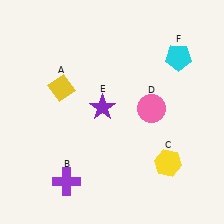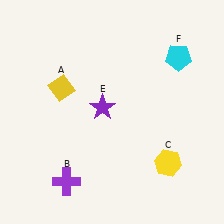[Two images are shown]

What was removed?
The pink circle (D) was removed in Image 2.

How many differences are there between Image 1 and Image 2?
There is 1 difference between the two images.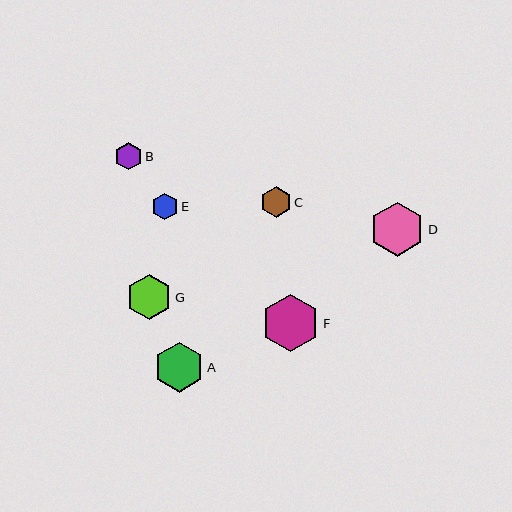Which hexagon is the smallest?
Hexagon E is the smallest with a size of approximately 27 pixels.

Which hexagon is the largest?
Hexagon F is the largest with a size of approximately 58 pixels.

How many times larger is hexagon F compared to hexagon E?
Hexagon F is approximately 2.2 times the size of hexagon E.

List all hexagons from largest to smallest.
From largest to smallest: F, D, A, G, C, B, E.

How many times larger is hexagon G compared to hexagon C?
Hexagon G is approximately 1.5 times the size of hexagon C.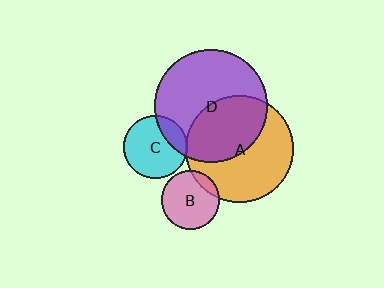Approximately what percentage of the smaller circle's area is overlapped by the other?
Approximately 10%.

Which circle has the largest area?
Circle D (purple).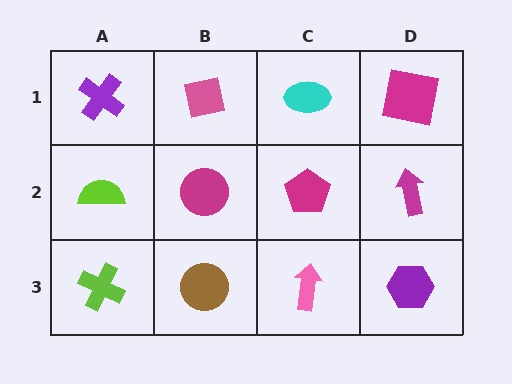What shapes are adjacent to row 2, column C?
A cyan ellipse (row 1, column C), a pink arrow (row 3, column C), a magenta circle (row 2, column B), a magenta arrow (row 2, column D).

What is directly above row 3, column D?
A magenta arrow.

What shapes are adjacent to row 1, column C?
A magenta pentagon (row 2, column C), a pink square (row 1, column B), a magenta square (row 1, column D).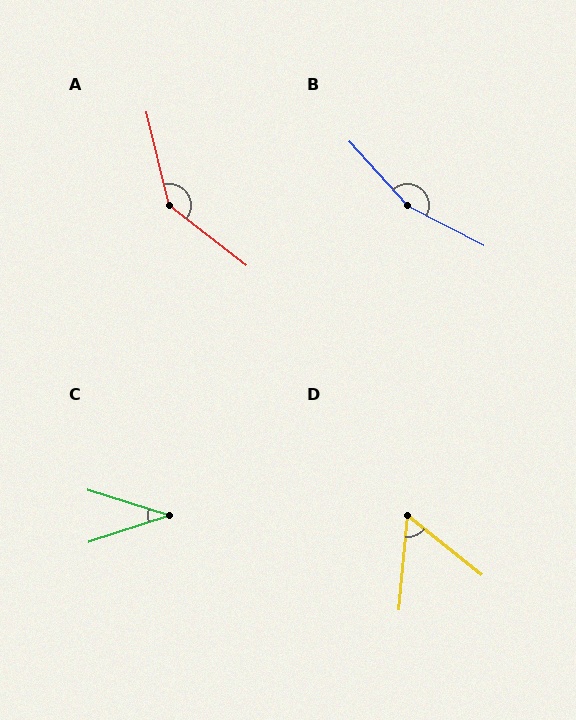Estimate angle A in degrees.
Approximately 141 degrees.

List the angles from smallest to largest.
C (36°), D (57°), A (141°), B (159°).